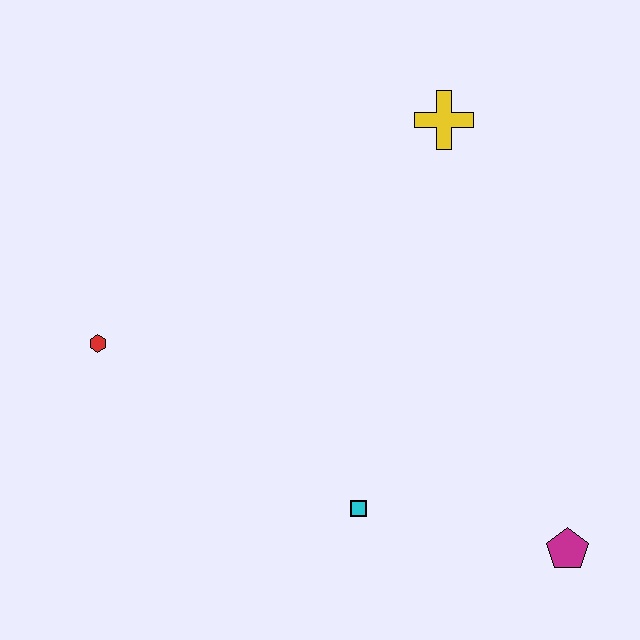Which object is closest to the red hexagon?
The cyan square is closest to the red hexagon.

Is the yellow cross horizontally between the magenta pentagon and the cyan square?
Yes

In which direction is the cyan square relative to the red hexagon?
The cyan square is to the right of the red hexagon.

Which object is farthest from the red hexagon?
The magenta pentagon is farthest from the red hexagon.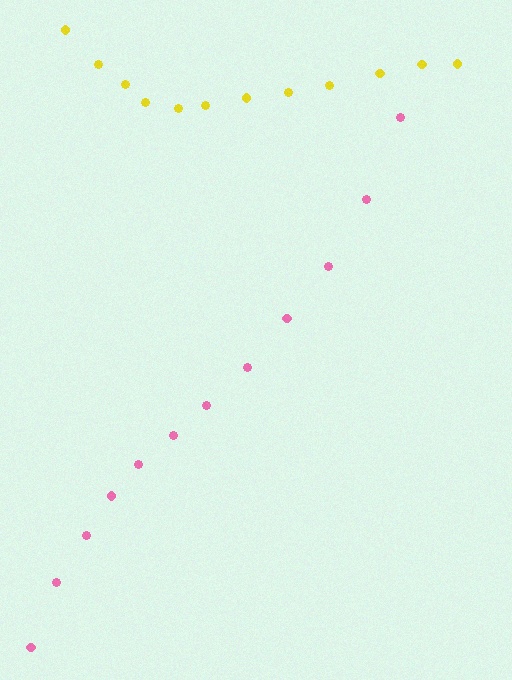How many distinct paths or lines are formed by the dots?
There are 2 distinct paths.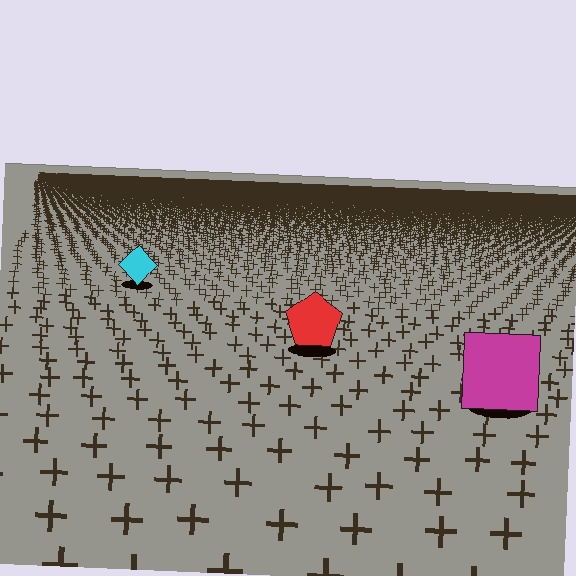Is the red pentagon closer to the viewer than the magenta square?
No. The magenta square is closer — you can tell from the texture gradient: the ground texture is coarser near it.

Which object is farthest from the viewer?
The cyan diamond is farthest from the viewer. It appears smaller and the ground texture around it is denser.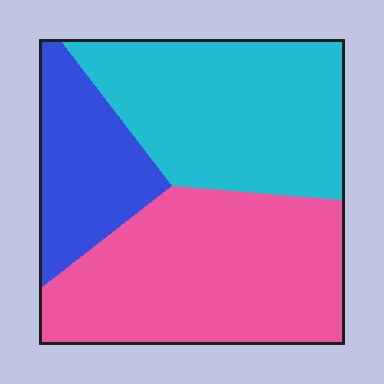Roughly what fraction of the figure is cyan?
Cyan covers 37% of the figure.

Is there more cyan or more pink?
Pink.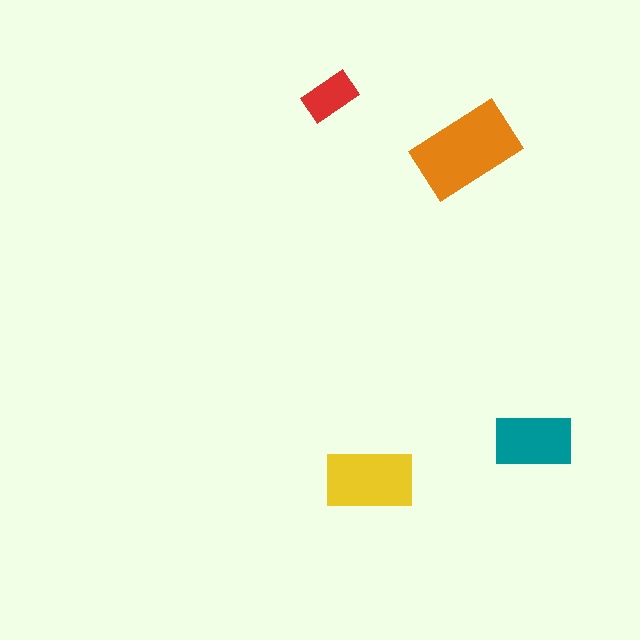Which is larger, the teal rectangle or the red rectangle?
The teal one.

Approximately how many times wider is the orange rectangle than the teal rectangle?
About 1.5 times wider.